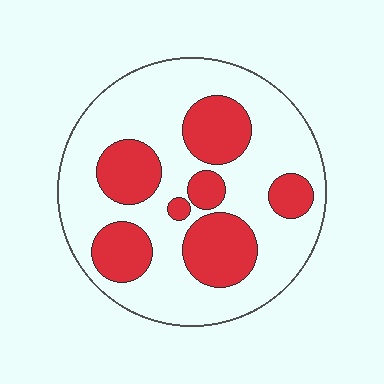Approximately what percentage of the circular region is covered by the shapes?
Approximately 30%.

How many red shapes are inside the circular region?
7.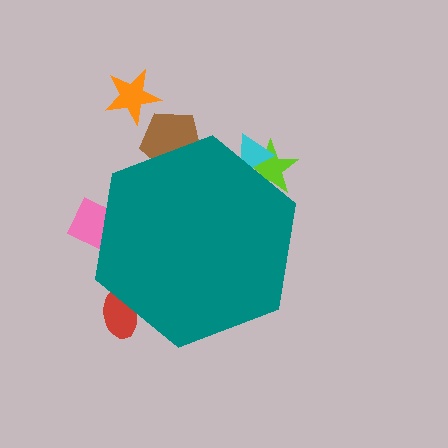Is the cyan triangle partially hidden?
Yes, the cyan triangle is partially hidden behind the teal hexagon.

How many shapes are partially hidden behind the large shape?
5 shapes are partially hidden.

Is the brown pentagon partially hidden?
Yes, the brown pentagon is partially hidden behind the teal hexagon.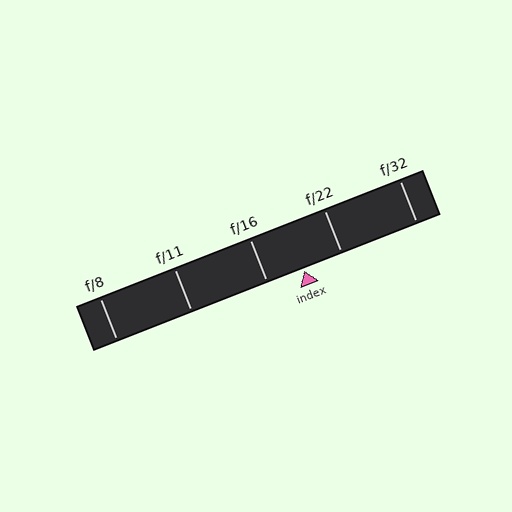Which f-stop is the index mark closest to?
The index mark is closest to f/16.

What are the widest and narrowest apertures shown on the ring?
The widest aperture shown is f/8 and the narrowest is f/32.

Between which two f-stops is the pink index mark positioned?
The index mark is between f/16 and f/22.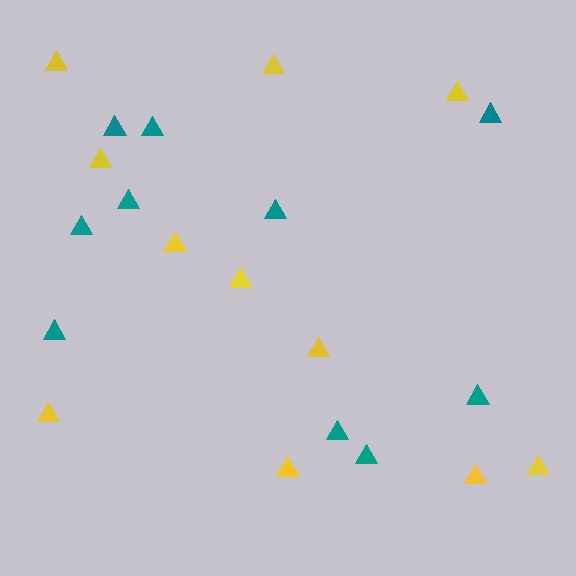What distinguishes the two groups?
There are 2 groups: one group of yellow triangles (11) and one group of teal triangles (10).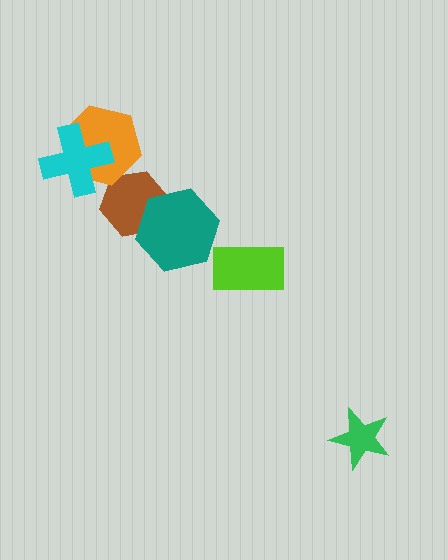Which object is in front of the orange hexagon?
The cyan cross is in front of the orange hexagon.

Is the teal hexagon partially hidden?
No, no other shape covers it.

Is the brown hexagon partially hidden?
Yes, it is partially covered by another shape.